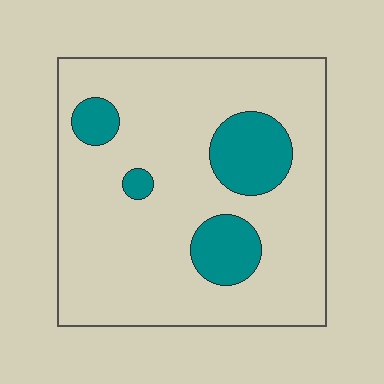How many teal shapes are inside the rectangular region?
4.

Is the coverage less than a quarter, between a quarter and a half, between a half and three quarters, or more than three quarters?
Less than a quarter.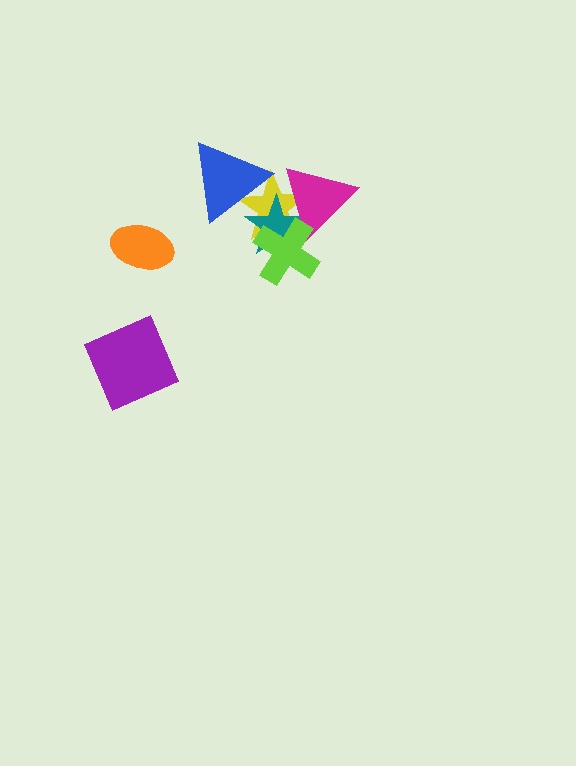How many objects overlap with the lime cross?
3 objects overlap with the lime cross.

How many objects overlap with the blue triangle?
2 objects overlap with the blue triangle.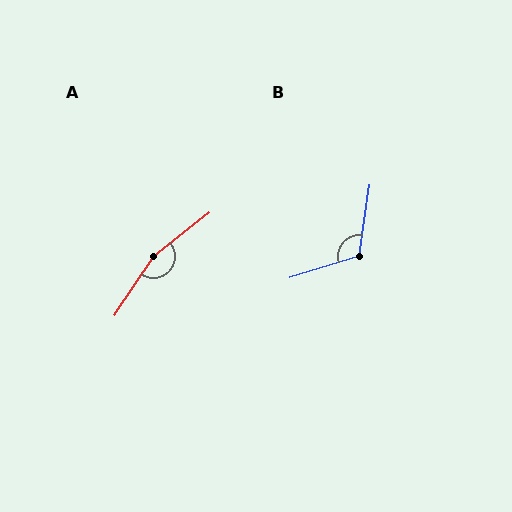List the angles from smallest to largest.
B (116°), A (162°).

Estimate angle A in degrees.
Approximately 162 degrees.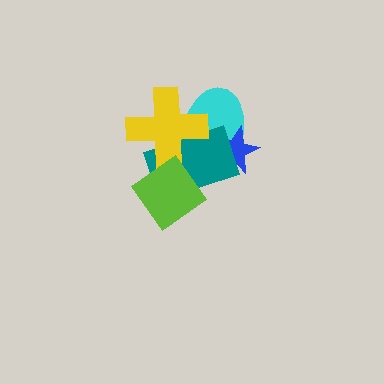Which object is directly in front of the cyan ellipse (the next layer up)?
The blue star is directly in front of the cyan ellipse.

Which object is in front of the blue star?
The teal rectangle is in front of the blue star.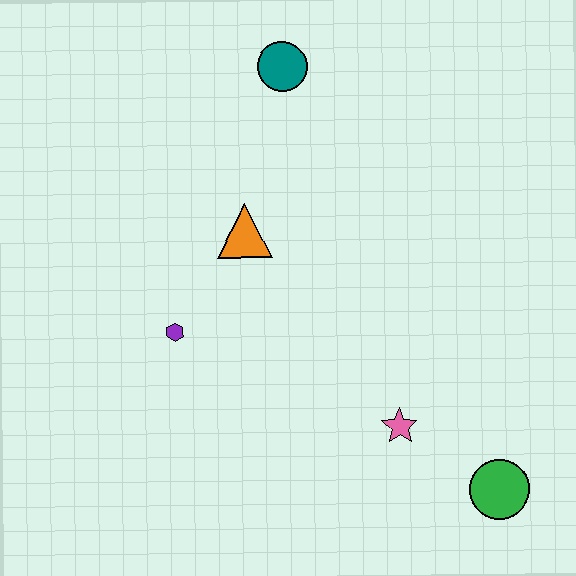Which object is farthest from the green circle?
The teal circle is farthest from the green circle.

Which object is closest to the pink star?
The green circle is closest to the pink star.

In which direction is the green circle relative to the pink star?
The green circle is to the right of the pink star.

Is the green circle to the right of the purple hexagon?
Yes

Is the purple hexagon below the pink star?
No